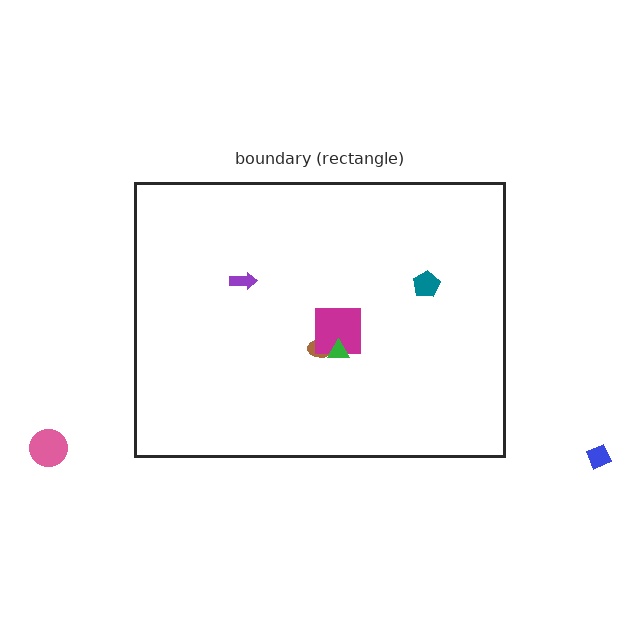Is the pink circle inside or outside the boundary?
Outside.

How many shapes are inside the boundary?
5 inside, 2 outside.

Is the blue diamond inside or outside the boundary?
Outside.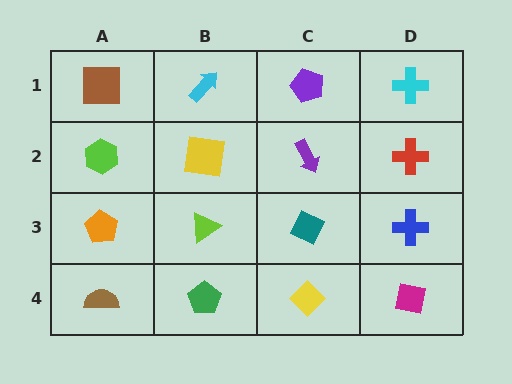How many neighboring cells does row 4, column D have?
2.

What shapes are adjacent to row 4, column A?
An orange pentagon (row 3, column A), a green pentagon (row 4, column B).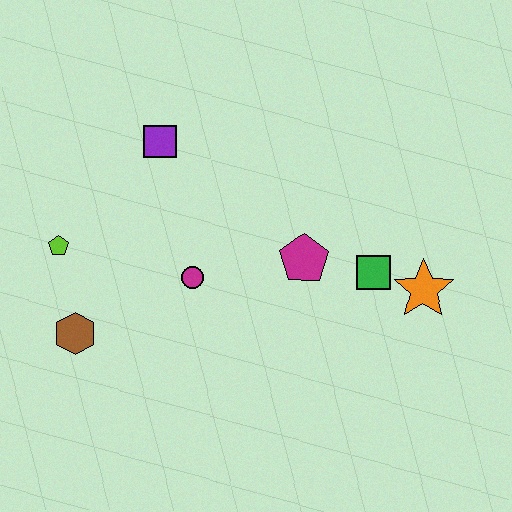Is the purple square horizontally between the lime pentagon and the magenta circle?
Yes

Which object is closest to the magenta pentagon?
The green square is closest to the magenta pentagon.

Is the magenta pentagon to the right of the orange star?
No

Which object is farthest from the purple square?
The orange star is farthest from the purple square.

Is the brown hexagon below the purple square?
Yes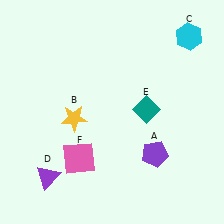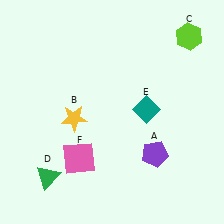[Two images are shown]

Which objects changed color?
C changed from cyan to lime. D changed from purple to green.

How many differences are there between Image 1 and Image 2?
There are 2 differences between the two images.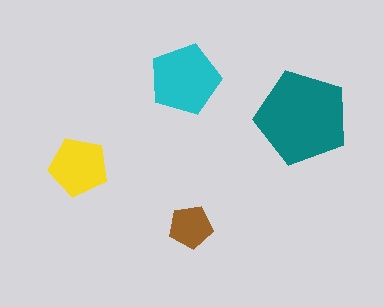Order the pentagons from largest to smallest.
the teal one, the cyan one, the yellow one, the brown one.